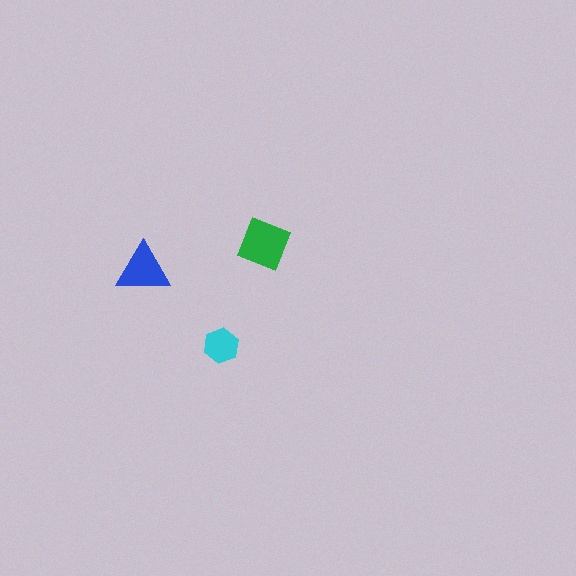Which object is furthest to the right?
The green square is rightmost.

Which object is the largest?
The green square.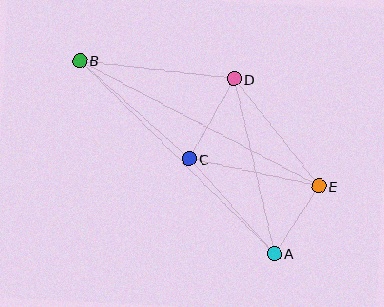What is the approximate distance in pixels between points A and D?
The distance between A and D is approximately 180 pixels.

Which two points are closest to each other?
Points A and E are closest to each other.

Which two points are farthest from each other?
Points A and B are farthest from each other.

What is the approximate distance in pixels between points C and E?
The distance between C and E is approximately 133 pixels.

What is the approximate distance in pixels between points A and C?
The distance between A and C is approximately 128 pixels.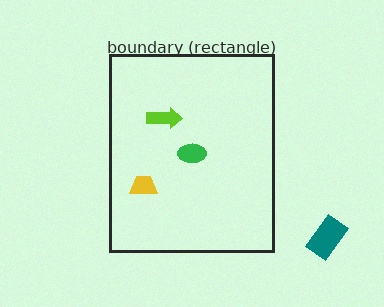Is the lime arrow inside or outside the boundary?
Inside.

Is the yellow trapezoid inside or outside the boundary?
Inside.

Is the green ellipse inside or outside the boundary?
Inside.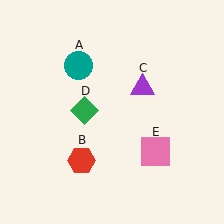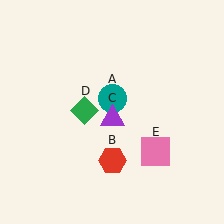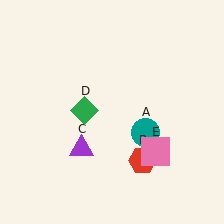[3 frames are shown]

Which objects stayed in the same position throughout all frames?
Green diamond (object D) and pink square (object E) remained stationary.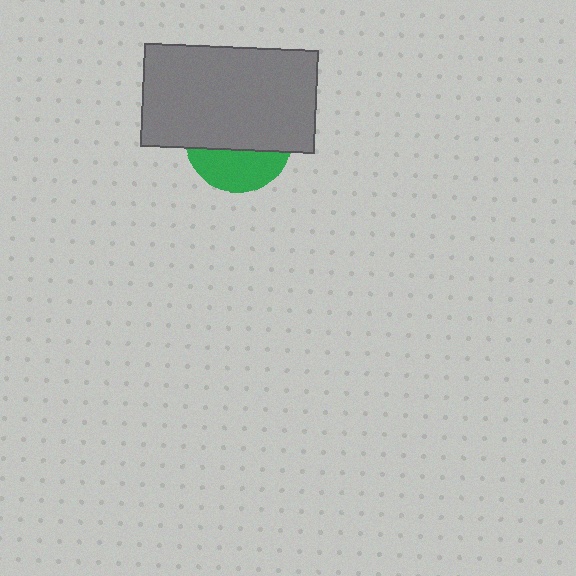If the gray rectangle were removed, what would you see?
You would see the complete green circle.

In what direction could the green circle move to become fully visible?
The green circle could move down. That would shift it out from behind the gray rectangle entirely.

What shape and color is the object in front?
The object in front is a gray rectangle.